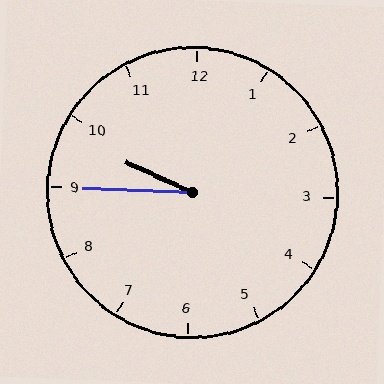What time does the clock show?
9:45.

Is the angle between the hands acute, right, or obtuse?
It is acute.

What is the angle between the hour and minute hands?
Approximately 22 degrees.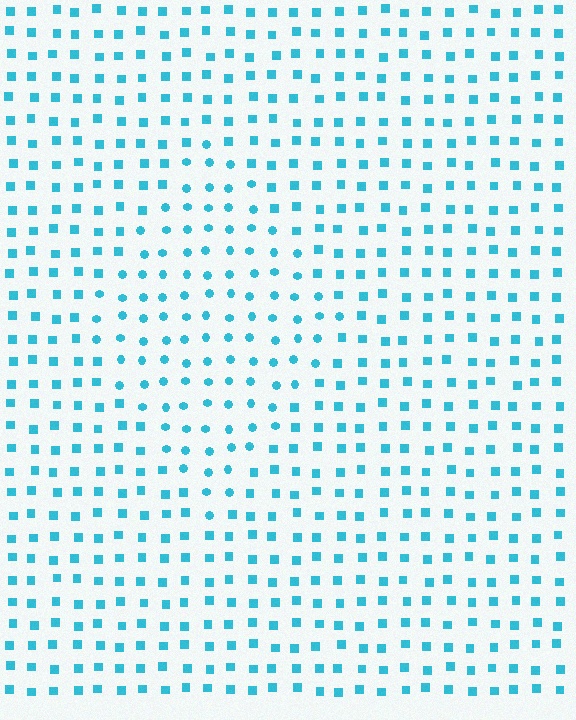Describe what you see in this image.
The image is filled with small cyan elements arranged in a uniform grid. A diamond-shaped region contains circles, while the surrounding area contains squares. The boundary is defined purely by the change in element shape.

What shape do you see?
I see a diamond.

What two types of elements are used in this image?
The image uses circles inside the diamond region and squares outside it.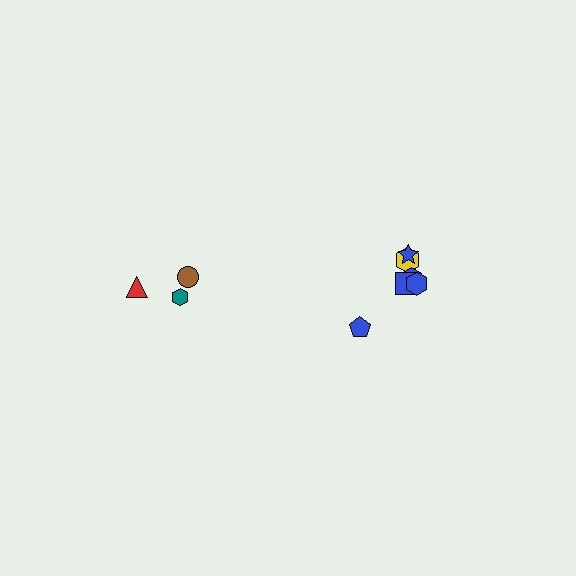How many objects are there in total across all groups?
There are 9 objects.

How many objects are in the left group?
There are 3 objects.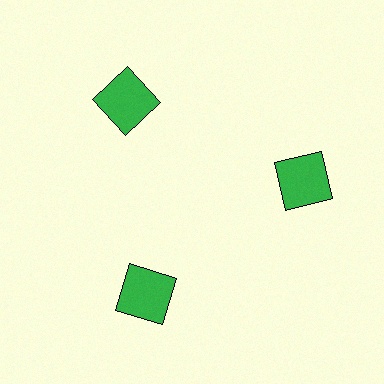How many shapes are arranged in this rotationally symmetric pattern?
There are 3 shapes, arranged in 3 groups of 1.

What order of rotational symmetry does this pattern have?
This pattern has 3-fold rotational symmetry.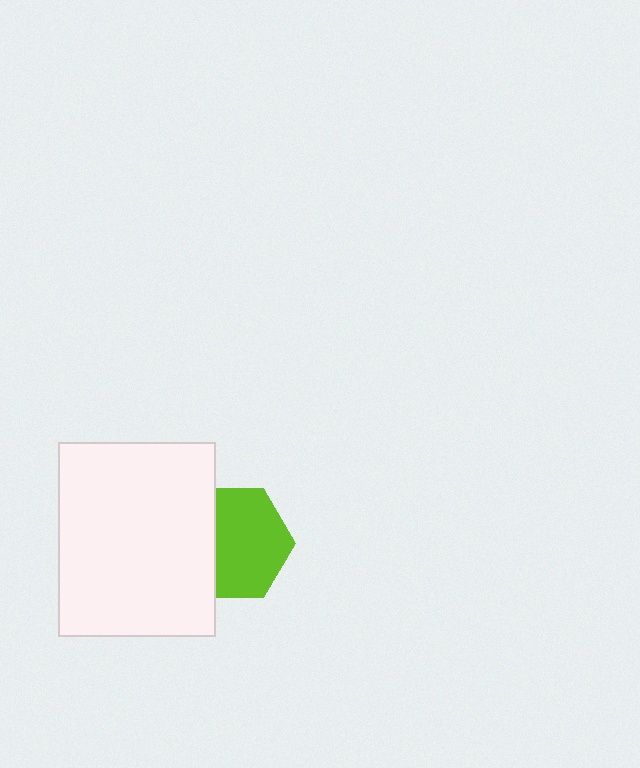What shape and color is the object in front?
The object in front is a white rectangle.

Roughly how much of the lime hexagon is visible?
Most of it is visible (roughly 67%).